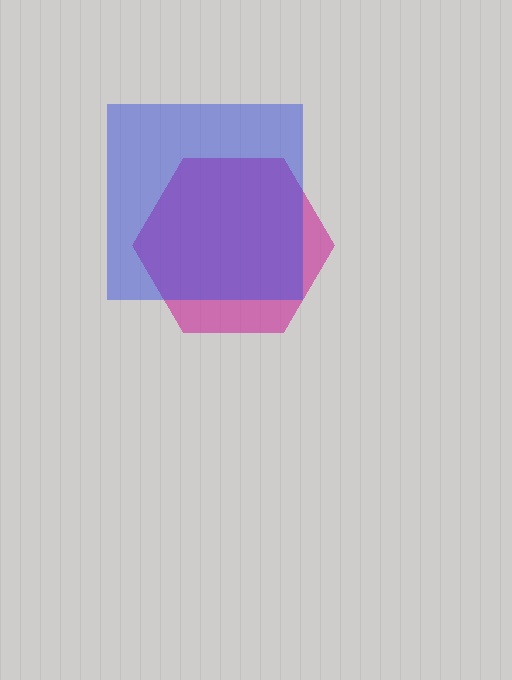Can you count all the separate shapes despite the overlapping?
Yes, there are 2 separate shapes.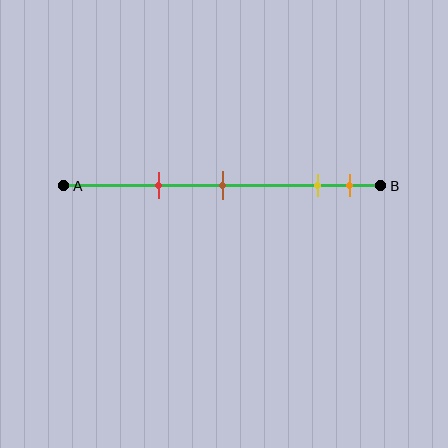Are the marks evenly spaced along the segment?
No, the marks are not evenly spaced.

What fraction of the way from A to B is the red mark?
The red mark is approximately 30% (0.3) of the way from A to B.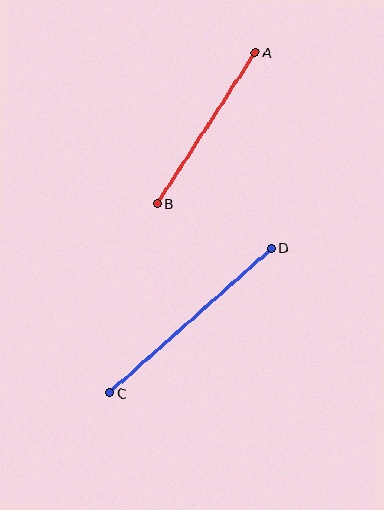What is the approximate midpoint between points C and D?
The midpoint is at approximately (191, 320) pixels.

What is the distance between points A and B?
The distance is approximately 180 pixels.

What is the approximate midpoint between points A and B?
The midpoint is at approximately (206, 128) pixels.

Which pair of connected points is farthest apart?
Points C and D are farthest apart.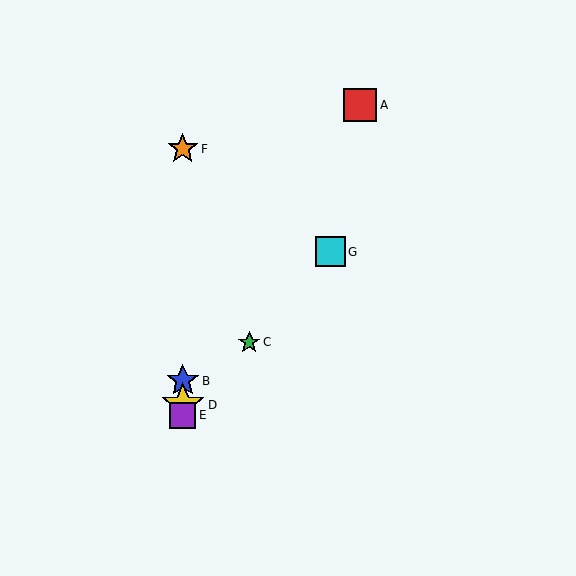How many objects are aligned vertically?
4 objects (B, D, E, F) are aligned vertically.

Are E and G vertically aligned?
No, E is at x≈183 and G is at x≈330.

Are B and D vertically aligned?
Yes, both are at x≈183.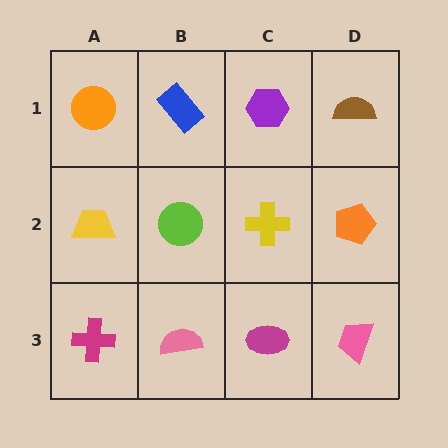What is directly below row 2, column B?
A pink semicircle.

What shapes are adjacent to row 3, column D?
An orange pentagon (row 2, column D), a magenta ellipse (row 3, column C).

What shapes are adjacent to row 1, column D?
An orange pentagon (row 2, column D), a purple hexagon (row 1, column C).